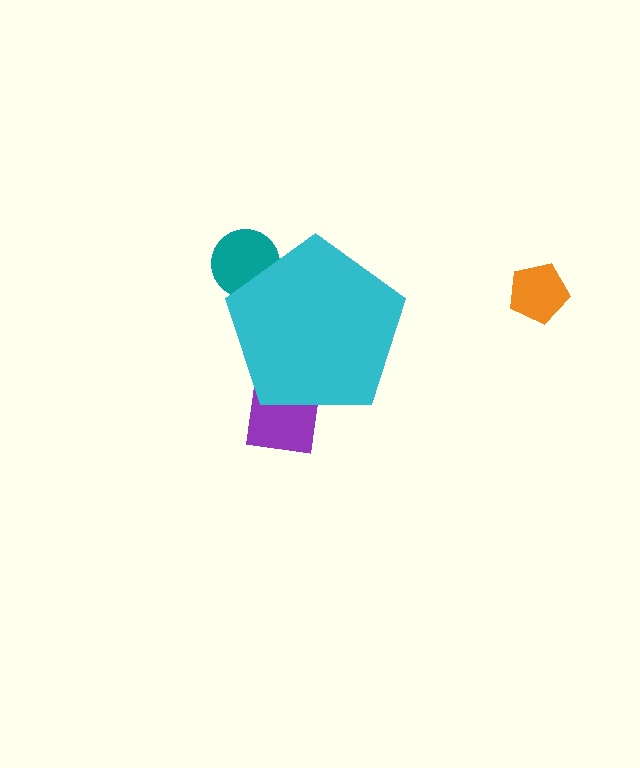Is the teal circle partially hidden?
Yes, the teal circle is partially hidden behind the cyan pentagon.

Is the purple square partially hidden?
Yes, the purple square is partially hidden behind the cyan pentagon.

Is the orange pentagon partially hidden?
No, the orange pentagon is fully visible.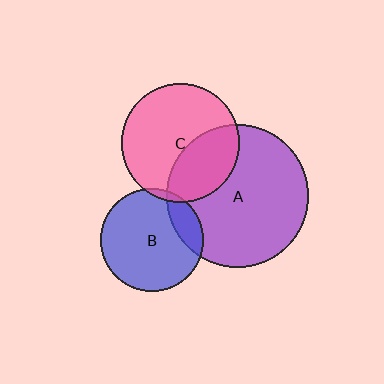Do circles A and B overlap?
Yes.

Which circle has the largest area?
Circle A (purple).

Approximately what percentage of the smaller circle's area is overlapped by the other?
Approximately 15%.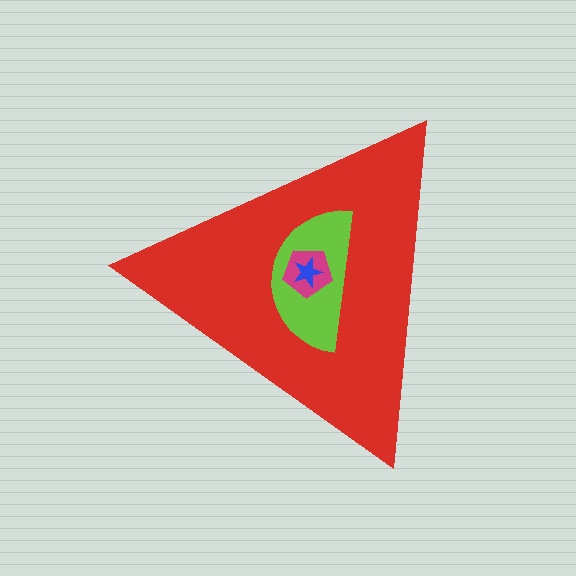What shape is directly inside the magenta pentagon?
The blue star.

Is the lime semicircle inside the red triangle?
Yes.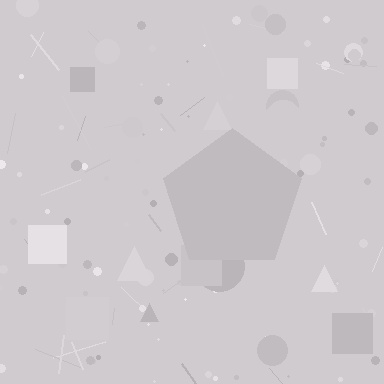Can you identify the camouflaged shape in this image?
The camouflaged shape is a pentagon.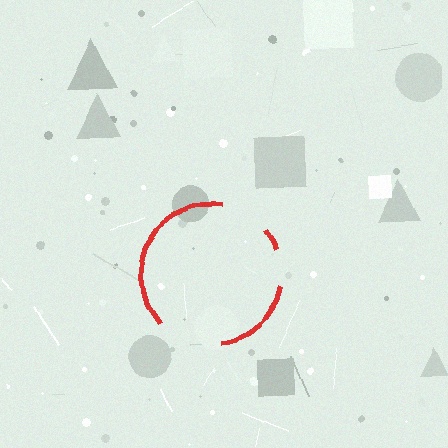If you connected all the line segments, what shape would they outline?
They would outline a circle.